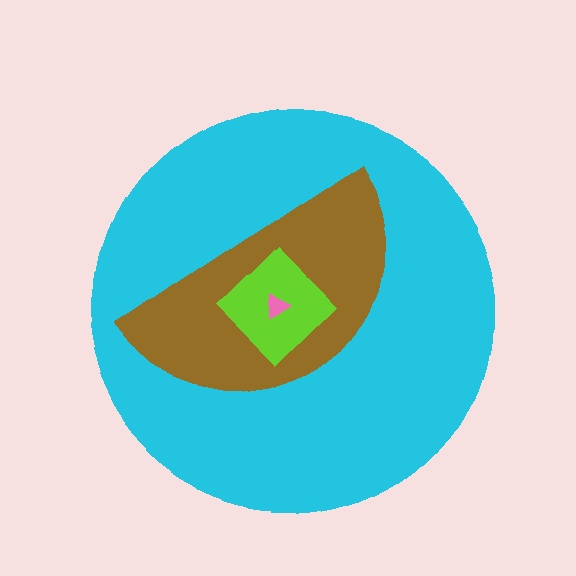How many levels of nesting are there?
4.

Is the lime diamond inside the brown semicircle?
Yes.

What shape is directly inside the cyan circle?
The brown semicircle.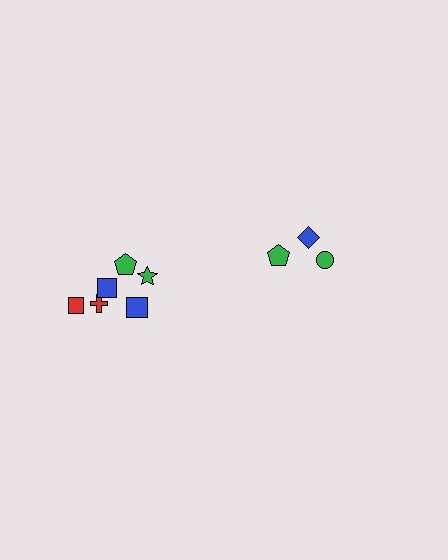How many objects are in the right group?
There are 3 objects.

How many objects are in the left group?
There are 6 objects.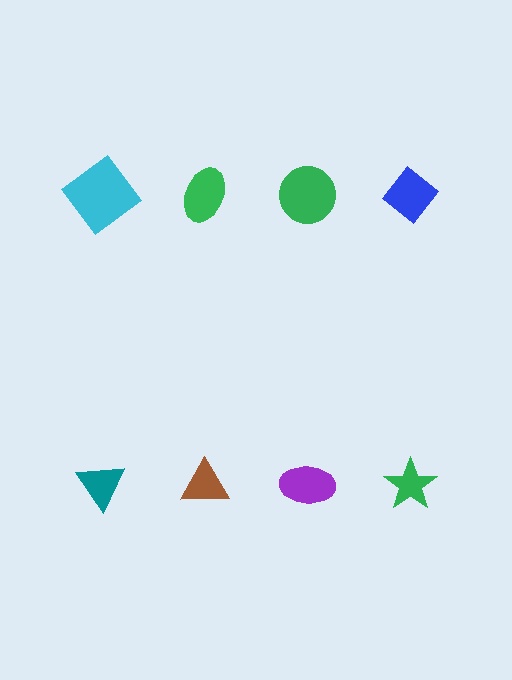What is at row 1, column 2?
A green ellipse.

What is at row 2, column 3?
A purple ellipse.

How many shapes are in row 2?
4 shapes.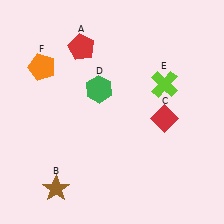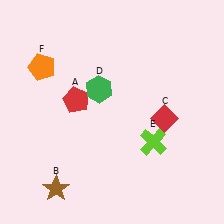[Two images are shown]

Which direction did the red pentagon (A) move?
The red pentagon (A) moved down.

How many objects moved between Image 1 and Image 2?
2 objects moved between the two images.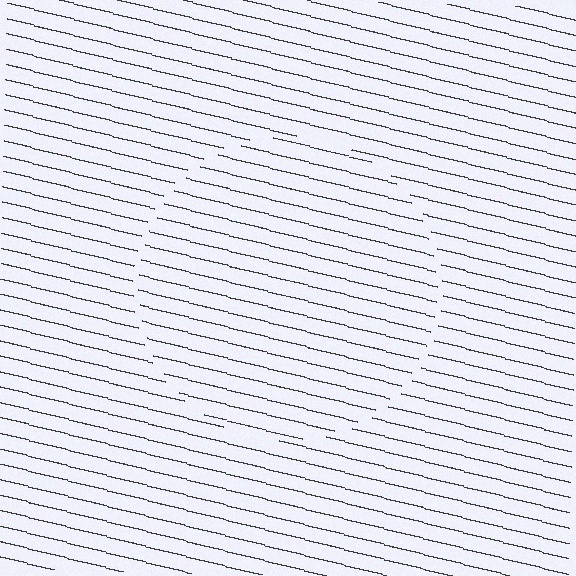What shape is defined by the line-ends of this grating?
An illusory circle. The interior of the shape contains the same grating, shifted by half a period — the contour is defined by the phase discontinuity where line-ends from the inner and outer gratings abut.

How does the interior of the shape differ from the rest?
The interior of the shape contains the same grating, shifted by half a period — the contour is defined by the phase discontinuity where line-ends from the inner and outer gratings abut.